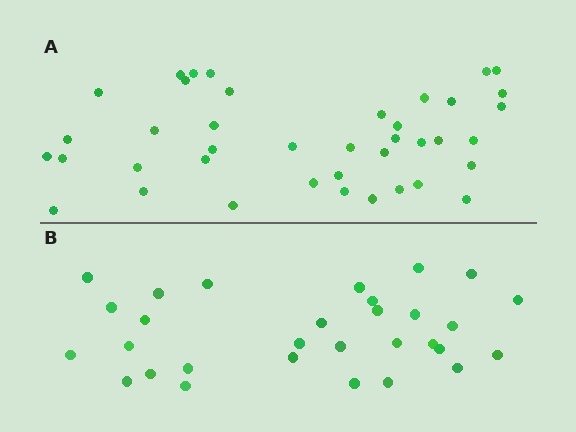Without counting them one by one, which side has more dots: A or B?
Region A (the top region) has more dots.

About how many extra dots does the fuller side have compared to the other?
Region A has roughly 10 or so more dots than region B.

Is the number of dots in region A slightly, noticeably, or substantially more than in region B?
Region A has noticeably more, but not dramatically so. The ratio is roughly 1.3 to 1.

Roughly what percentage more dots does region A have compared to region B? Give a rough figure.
About 35% more.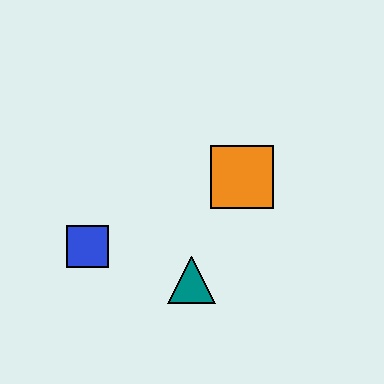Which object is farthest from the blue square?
The orange square is farthest from the blue square.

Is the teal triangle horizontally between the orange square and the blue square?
Yes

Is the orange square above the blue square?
Yes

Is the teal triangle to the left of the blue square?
No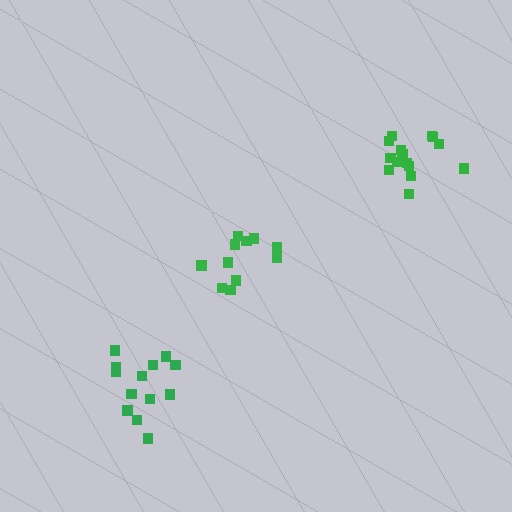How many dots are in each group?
Group 1: 13 dots, Group 2: 11 dots, Group 3: 15 dots (39 total).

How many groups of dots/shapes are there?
There are 3 groups.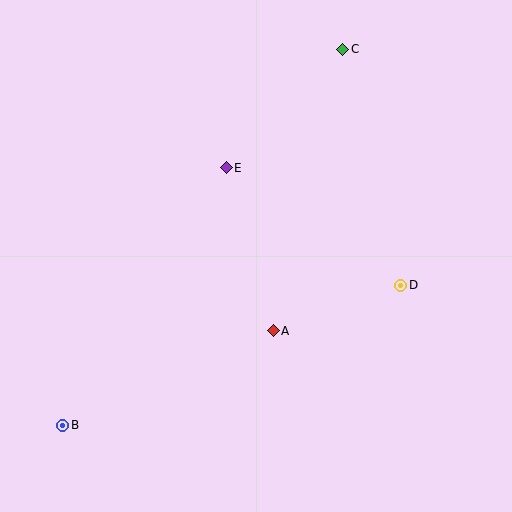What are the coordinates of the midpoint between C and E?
The midpoint between C and E is at (284, 109).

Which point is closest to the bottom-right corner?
Point D is closest to the bottom-right corner.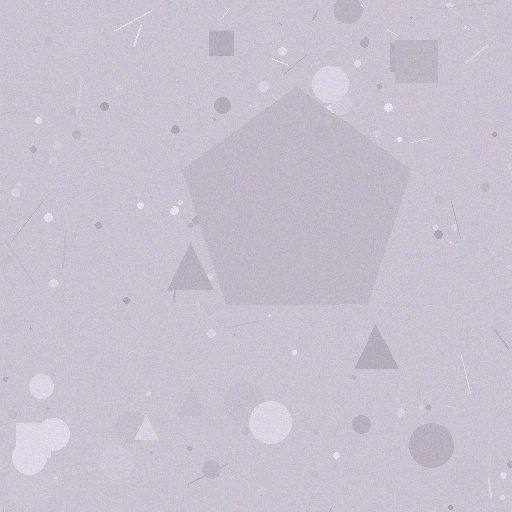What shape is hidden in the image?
A pentagon is hidden in the image.